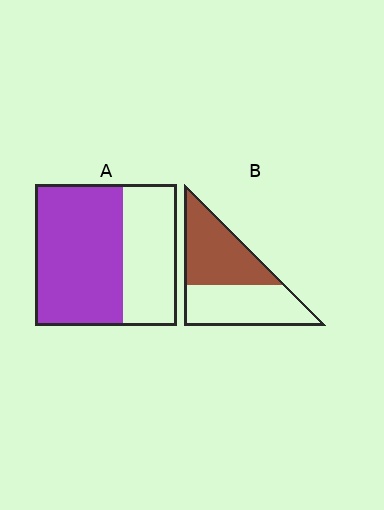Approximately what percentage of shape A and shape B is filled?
A is approximately 60% and B is approximately 50%.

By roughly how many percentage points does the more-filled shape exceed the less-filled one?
By roughly 10 percentage points (A over B).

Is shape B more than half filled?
Roughly half.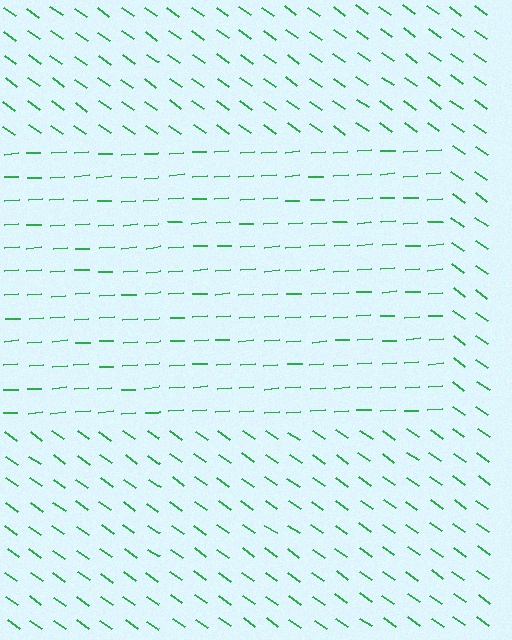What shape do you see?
I see a rectangle.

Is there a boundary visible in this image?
Yes, there is a texture boundary formed by a change in line orientation.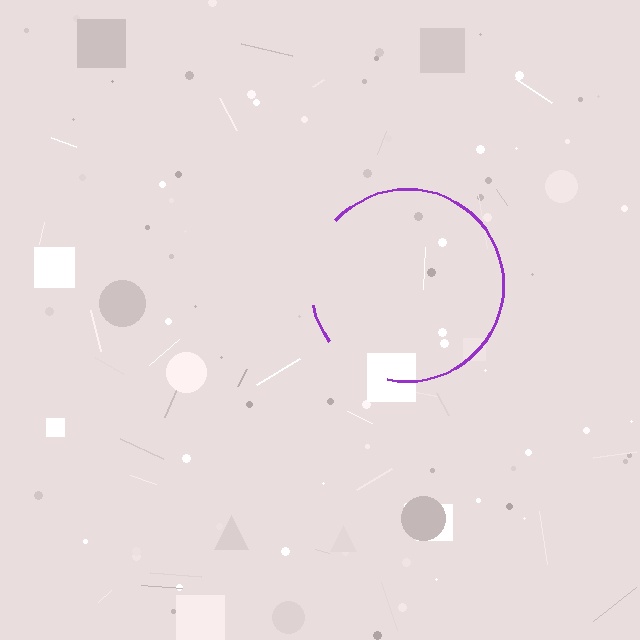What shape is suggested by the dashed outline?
The dashed outline suggests a circle.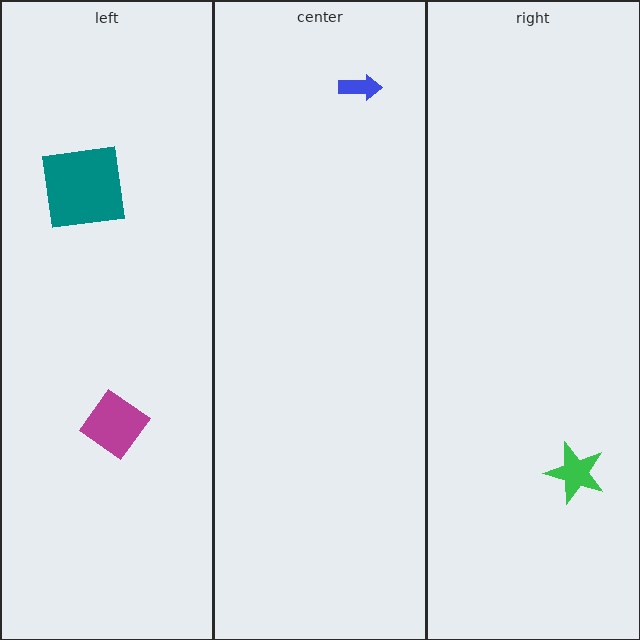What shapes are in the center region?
The blue arrow.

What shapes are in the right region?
The green star.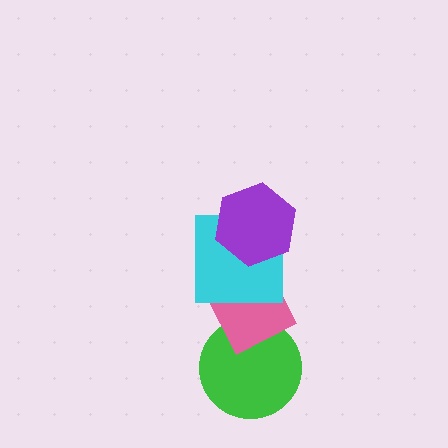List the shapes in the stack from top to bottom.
From top to bottom: the purple hexagon, the cyan square, the pink diamond, the green circle.